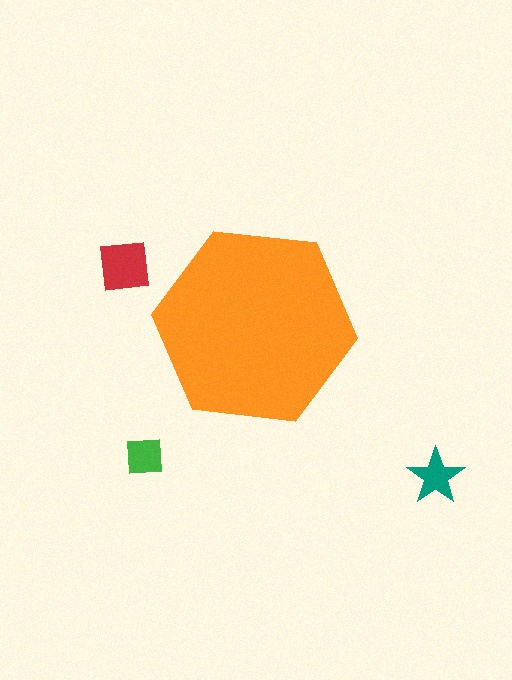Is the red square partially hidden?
No, the red square is fully visible.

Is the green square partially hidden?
No, the green square is fully visible.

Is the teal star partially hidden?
No, the teal star is fully visible.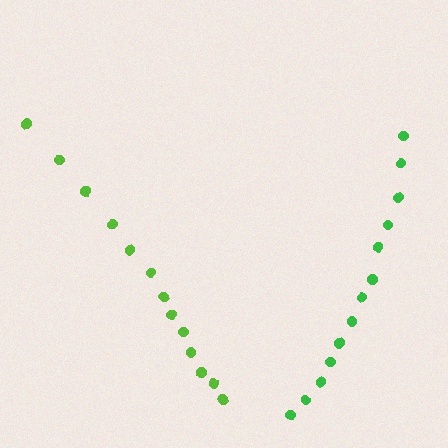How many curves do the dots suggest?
There are 2 distinct paths.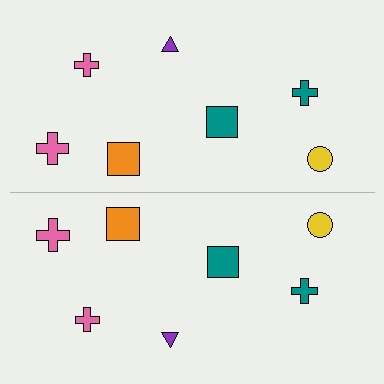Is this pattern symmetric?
Yes, this pattern has bilateral (reflection) symmetry.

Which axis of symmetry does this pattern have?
The pattern has a horizontal axis of symmetry running through the center of the image.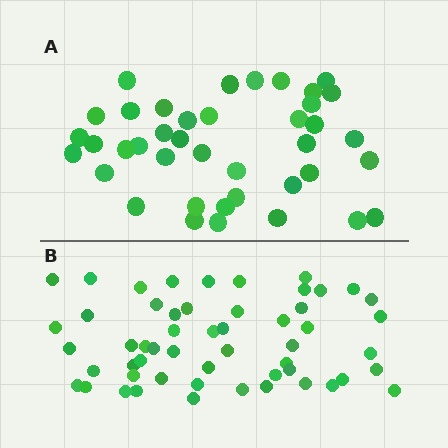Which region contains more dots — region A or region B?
Region B (the bottom region) has more dots.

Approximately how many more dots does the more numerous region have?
Region B has approximately 15 more dots than region A.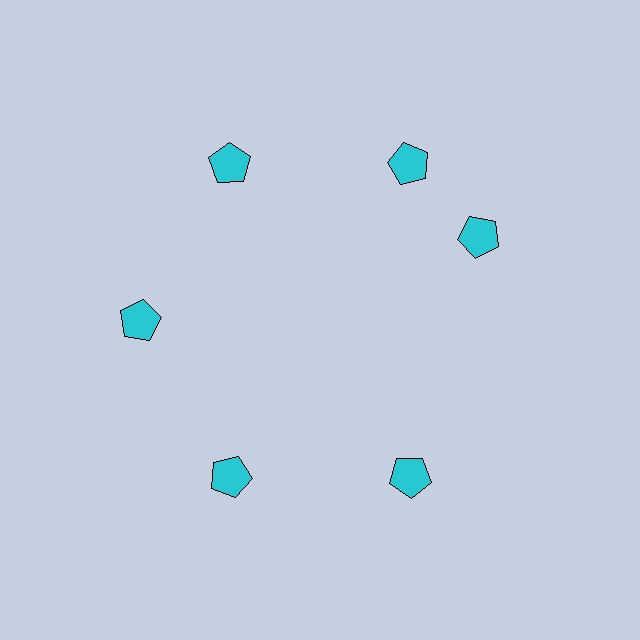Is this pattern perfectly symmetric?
No. The 6 cyan pentagons are arranged in a ring, but one element near the 3 o'clock position is rotated out of alignment along the ring, breaking the 6-fold rotational symmetry.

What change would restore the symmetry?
The symmetry would be restored by rotating it back into even spacing with its neighbors so that all 6 pentagons sit at equal angles and equal distance from the center.